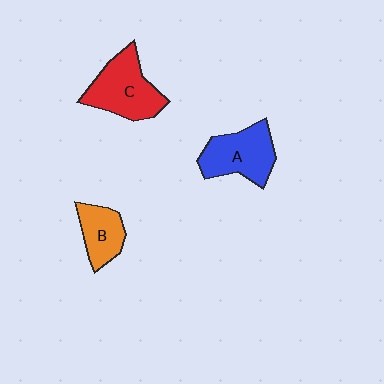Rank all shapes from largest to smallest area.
From largest to smallest: C (red), A (blue), B (orange).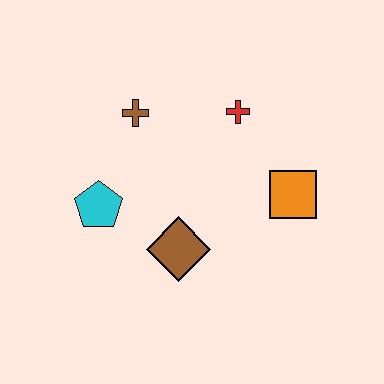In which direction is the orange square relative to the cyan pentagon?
The orange square is to the right of the cyan pentagon.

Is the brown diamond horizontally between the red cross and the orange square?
No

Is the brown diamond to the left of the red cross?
Yes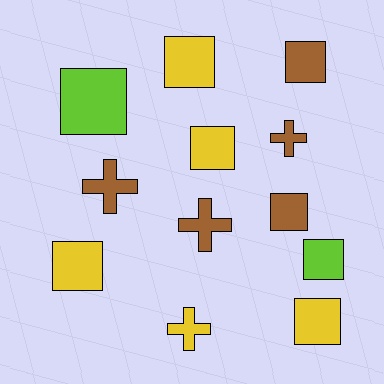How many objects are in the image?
There are 12 objects.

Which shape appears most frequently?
Square, with 8 objects.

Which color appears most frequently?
Brown, with 5 objects.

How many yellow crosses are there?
There is 1 yellow cross.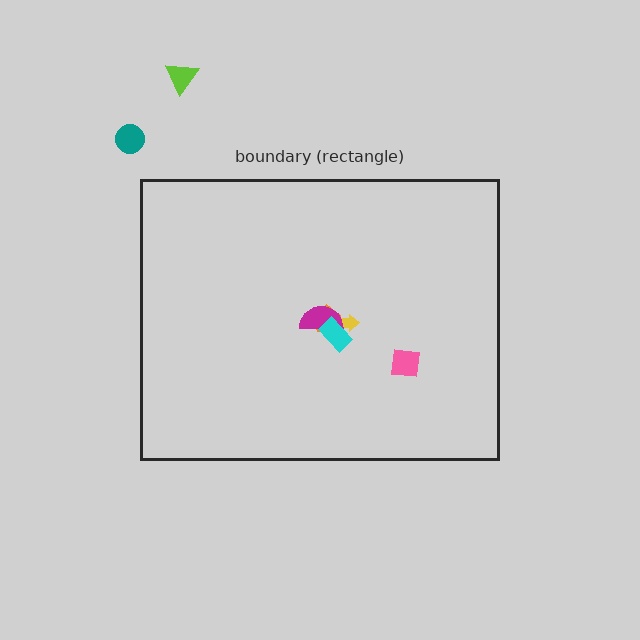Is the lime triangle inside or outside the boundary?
Outside.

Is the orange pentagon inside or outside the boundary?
Inside.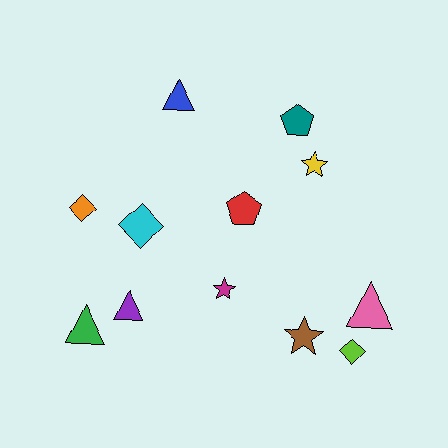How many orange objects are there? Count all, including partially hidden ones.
There is 1 orange object.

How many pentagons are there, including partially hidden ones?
There are 2 pentagons.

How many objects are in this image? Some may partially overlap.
There are 12 objects.